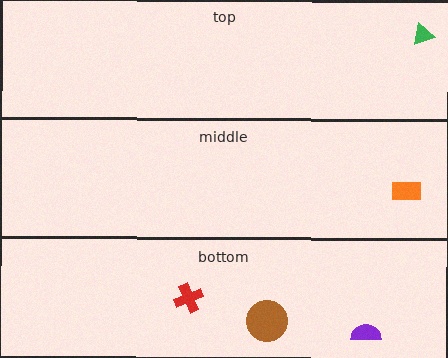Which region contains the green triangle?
The top region.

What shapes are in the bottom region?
The purple semicircle, the brown circle, the red cross.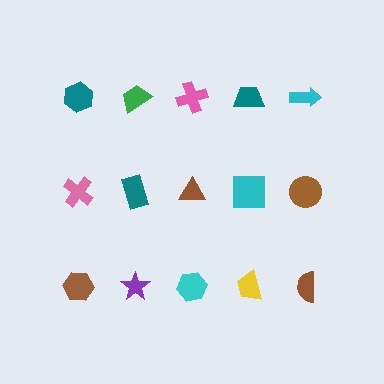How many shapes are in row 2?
5 shapes.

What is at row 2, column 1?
A pink cross.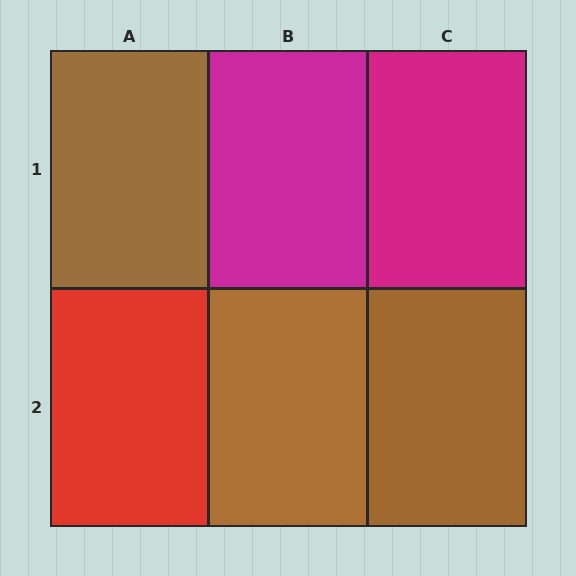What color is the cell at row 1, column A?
Brown.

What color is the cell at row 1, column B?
Magenta.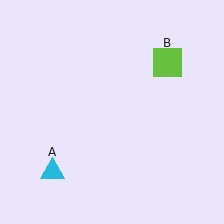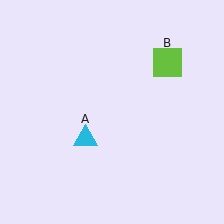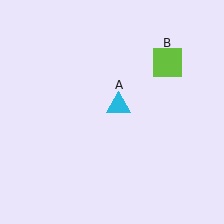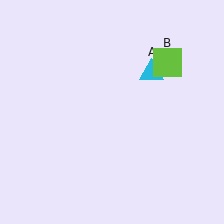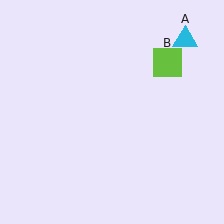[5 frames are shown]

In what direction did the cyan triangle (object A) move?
The cyan triangle (object A) moved up and to the right.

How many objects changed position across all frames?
1 object changed position: cyan triangle (object A).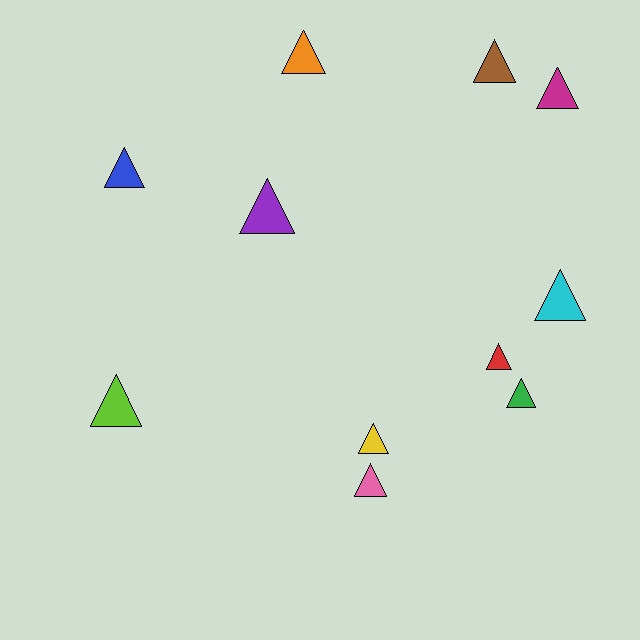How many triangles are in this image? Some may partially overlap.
There are 11 triangles.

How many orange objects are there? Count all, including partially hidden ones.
There is 1 orange object.